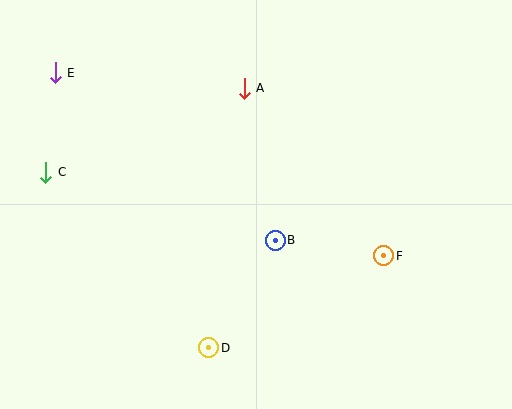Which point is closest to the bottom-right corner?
Point F is closest to the bottom-right corner.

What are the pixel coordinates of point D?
Point D is at (209, 348).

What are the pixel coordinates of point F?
Point F is at (384, 256).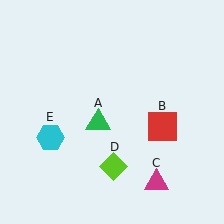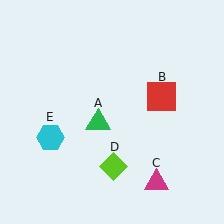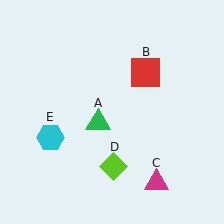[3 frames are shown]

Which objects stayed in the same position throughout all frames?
Green triangle (object A) and magenta triangle (object C) and lime diamond (object D) and cyan hexagon (object E) remained stationary.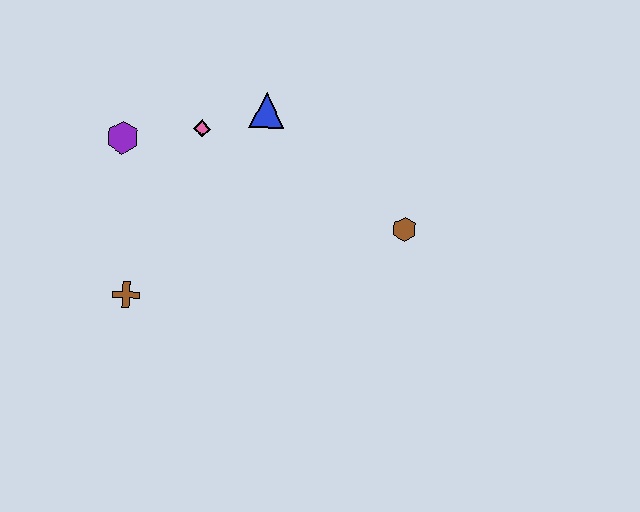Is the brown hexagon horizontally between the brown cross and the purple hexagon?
No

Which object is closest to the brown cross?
The purple hexagon is closest to the brown cross.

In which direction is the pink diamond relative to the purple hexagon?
The pink diamond is to the right of the purple hexagon.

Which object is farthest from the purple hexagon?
The brown hexagon is farthest from the purple hexagon.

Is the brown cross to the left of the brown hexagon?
Yes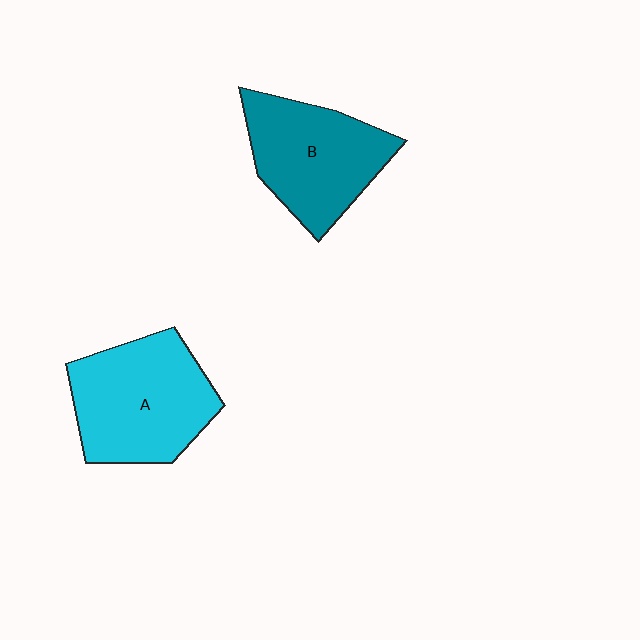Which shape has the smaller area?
Shape B (teal).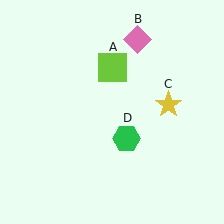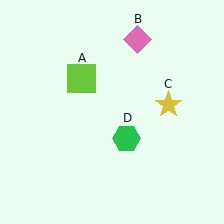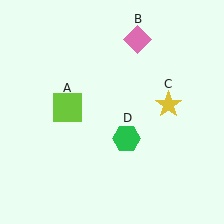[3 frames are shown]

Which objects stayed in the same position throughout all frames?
Pink diamond (object B) and yellow star (object C) and green hexagon (object D) remained stationary.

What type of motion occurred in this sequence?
The lime square (object A) rotated counterclockwise around the center of the scene.